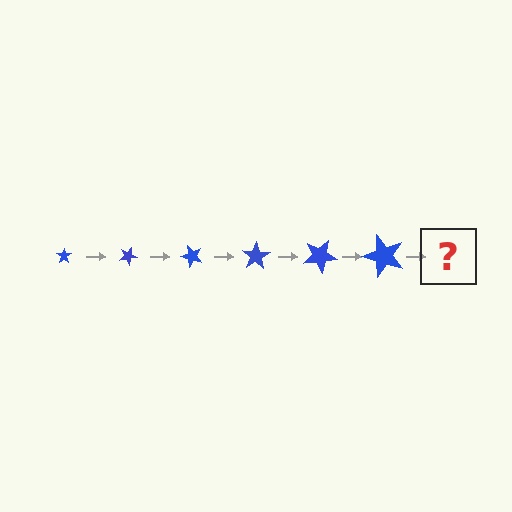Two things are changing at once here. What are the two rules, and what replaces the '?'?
The two rules are that the star grows larger each step and it rotates 25 degrees each step. The '?' should be a star, larger than the previous one and rotated 150 degrees from the start.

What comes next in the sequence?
The next element should be a star, larger than the previous one and rotated 150 degrees from the start.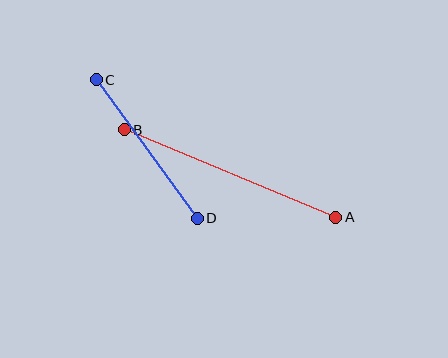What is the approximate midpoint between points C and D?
The midpoint is at approximately (147, 149) pixels.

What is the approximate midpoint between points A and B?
The midpoint is at approximately (230, 173) pixels.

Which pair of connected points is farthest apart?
Points A and B are farthest apart.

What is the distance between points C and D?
The distance is approximately 172 pixels.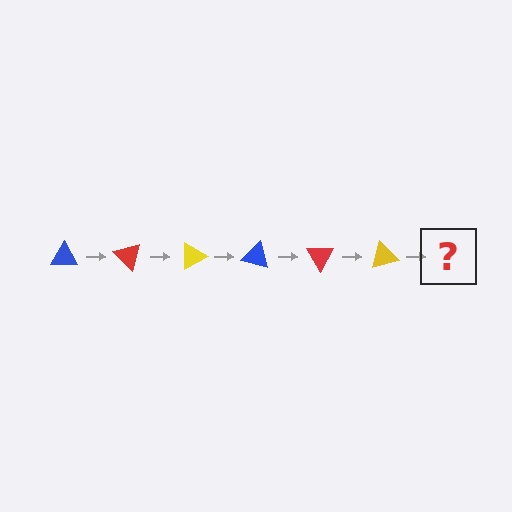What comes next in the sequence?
The next element should be a blue triangle, rotated 270 degrees from the start.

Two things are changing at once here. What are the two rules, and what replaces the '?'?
The two rules are that it rotates 45 degrees each step and the color cycles through blue, red, and yellow. The '?' should be a blue triangle, rotated 270 degrees from the start.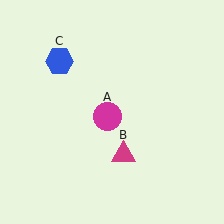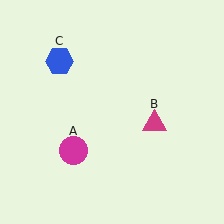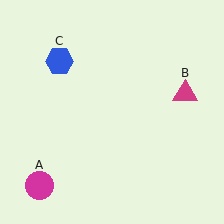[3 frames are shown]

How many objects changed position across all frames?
2 objects changed position: magenta circle (object A), magenta triangle (object B).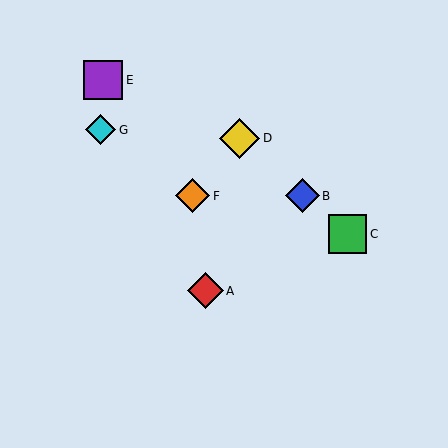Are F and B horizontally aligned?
Yes, both are at y≈196.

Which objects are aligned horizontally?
Objects B, F are aligned horizontally.